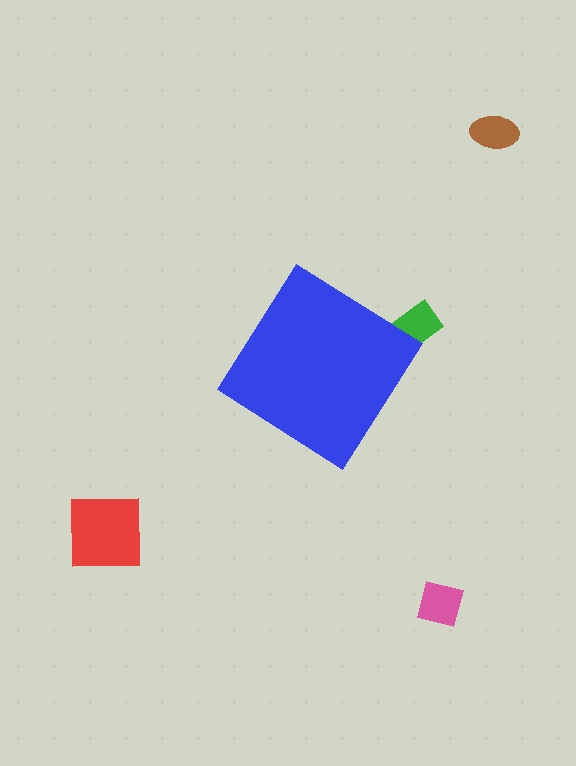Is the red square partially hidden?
No, the red square is fully visible.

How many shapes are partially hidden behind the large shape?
1 shape is partially hidden.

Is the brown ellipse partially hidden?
No, the brown ellipse is fully visible.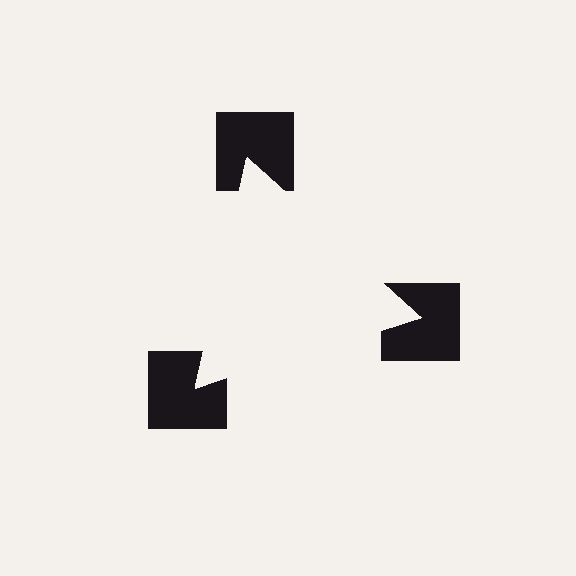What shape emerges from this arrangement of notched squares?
An illusory triangle — its edges are inferred from the aligned wedge cuts in the notched squares, not physically drawn.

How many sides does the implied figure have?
3 sides.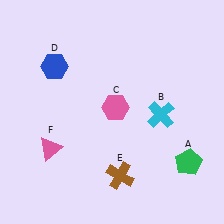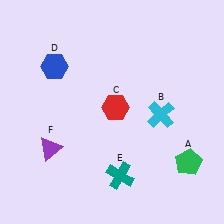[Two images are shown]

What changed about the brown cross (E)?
In Image 1, E is brown. In Image 2, it changed to teal.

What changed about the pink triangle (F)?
In Image 1, F is pink. In Image 2, it changed to purple.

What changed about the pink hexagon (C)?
In Image 1, C is pink. In Image 2, it changed to red.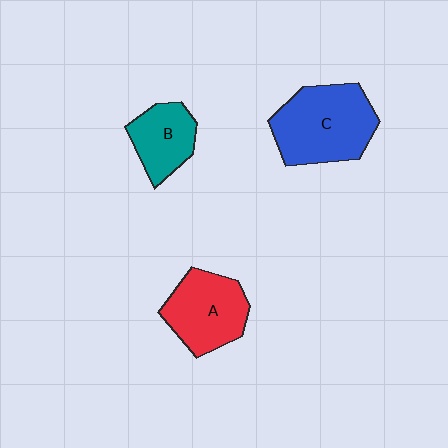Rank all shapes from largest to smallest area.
From largest to smallest: C (blue), A (red), B (teal).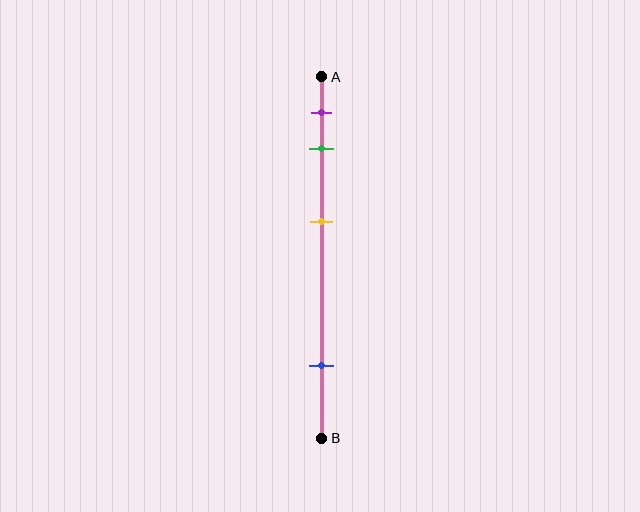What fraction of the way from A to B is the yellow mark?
The yellow mark is approximately 40% (0.4) of the way from A to B.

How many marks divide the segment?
There are 4 marks dividing the segment.